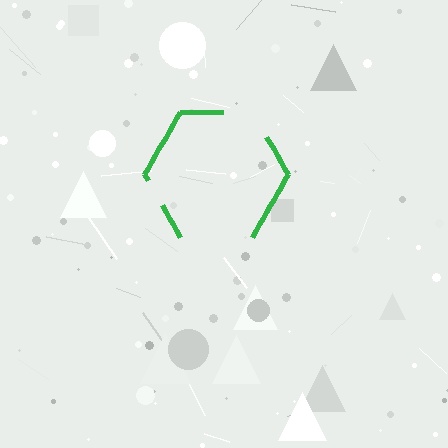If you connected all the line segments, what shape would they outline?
They would outline a hexagon.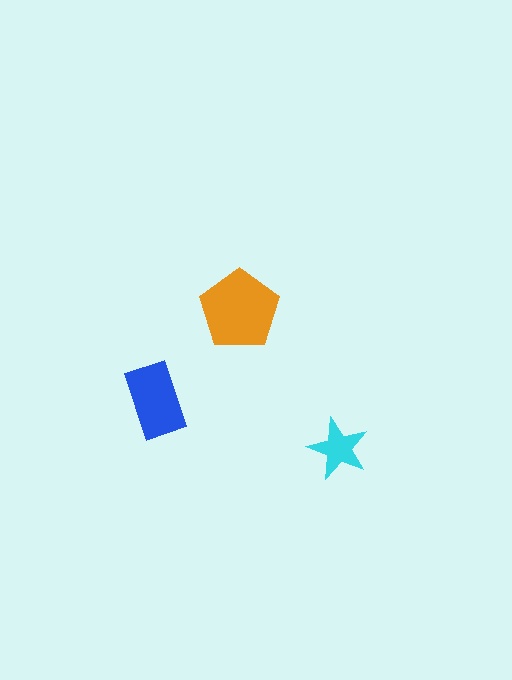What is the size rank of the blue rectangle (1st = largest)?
2nd.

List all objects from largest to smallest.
The orange pentagon, the blue rectangle, the cyan star.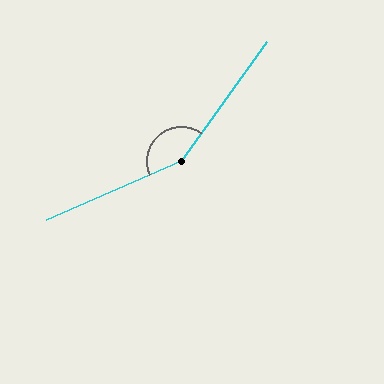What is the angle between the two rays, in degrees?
Approximately 150 degrees.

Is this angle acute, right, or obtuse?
It is obtuse.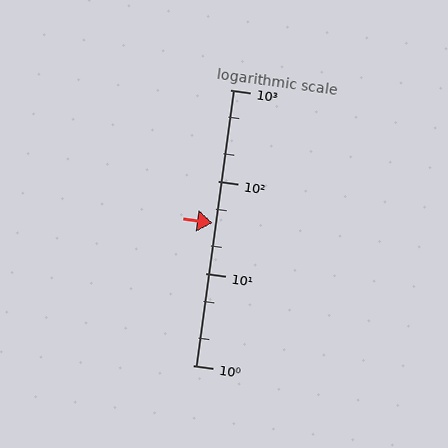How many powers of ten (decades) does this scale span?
The scale spans 3 decades, from 1 to 1000.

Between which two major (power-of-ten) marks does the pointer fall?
The pointer is between 10 and 100.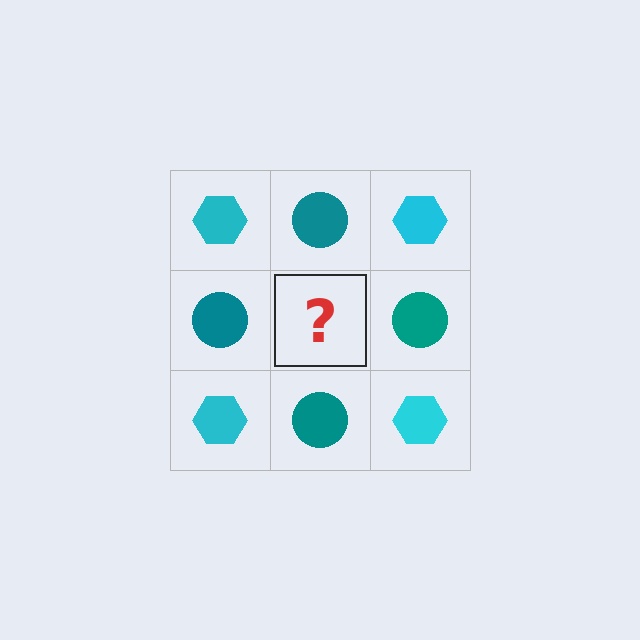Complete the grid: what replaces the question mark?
The question mark should be replaced with a cyan hexagon.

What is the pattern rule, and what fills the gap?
The rule is that it alternates cyan hexagon and teal circle in a checkerboard pattern. The gap should be filled with a cyan hexagon.